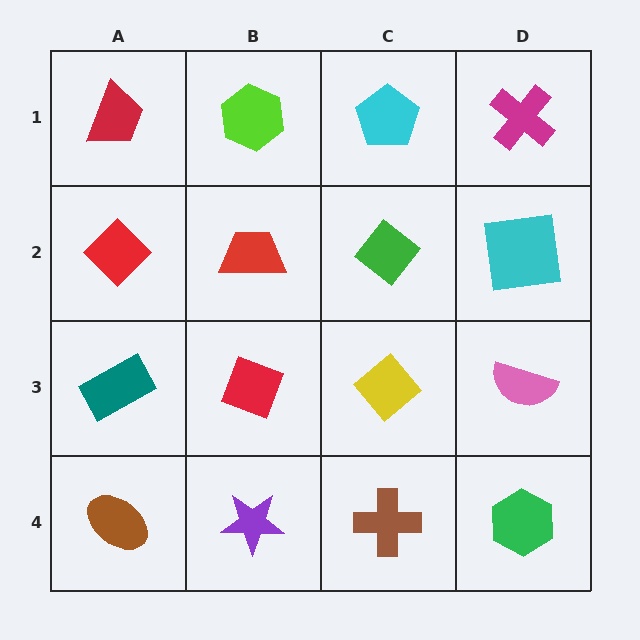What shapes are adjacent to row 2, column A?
A red trapezoid (row 1, column A), a teal rectangle (row 3, column A), a red trapezoid (row 2, column B).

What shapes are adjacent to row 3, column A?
A red diamond (row 2, column A), a brown ellipse (row 4, column A), a red diamond (row 3, column B).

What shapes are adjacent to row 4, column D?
A pink semicircle (row 3, column D), a brown cross (row 4, column C).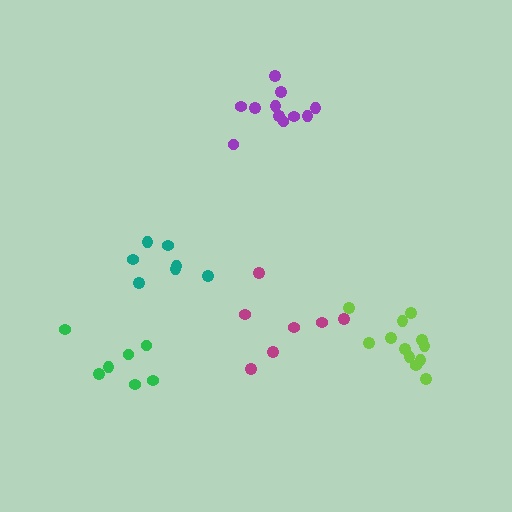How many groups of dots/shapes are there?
There are 5 groups.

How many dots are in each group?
Group 1: 7 dots, Group 2: 12 dots, Group 3: 11 dots, Group 4: 7 dots, Group 5: 7 dots (44 total).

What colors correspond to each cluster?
The clusters are colored: teal, lime, purple, green, magenta.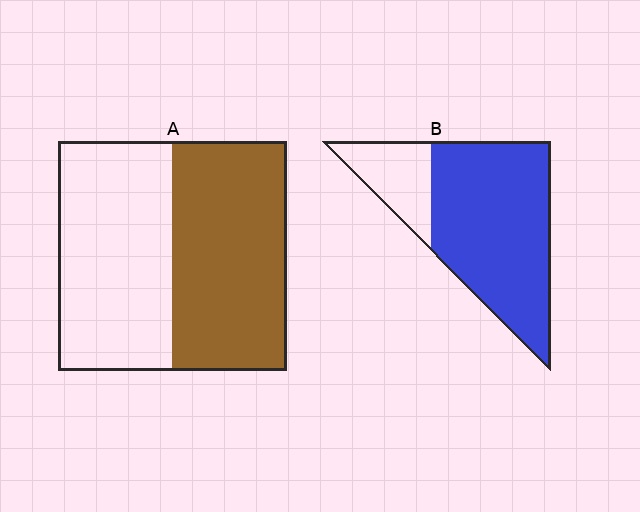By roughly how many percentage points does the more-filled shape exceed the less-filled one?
By roughly 25 percentage points (B over A).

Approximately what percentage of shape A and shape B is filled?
A is approximately 50% and B is approximately 75%.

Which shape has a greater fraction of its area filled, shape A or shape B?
Shape B.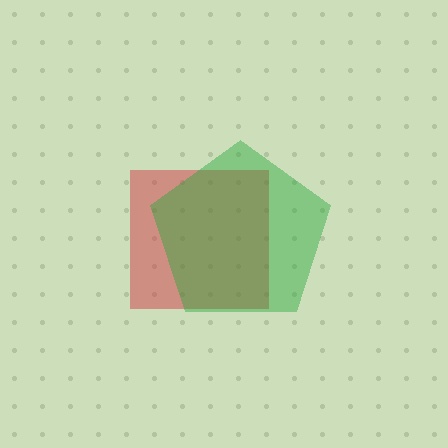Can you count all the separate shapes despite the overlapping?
Yes, there are 2 separate shapes.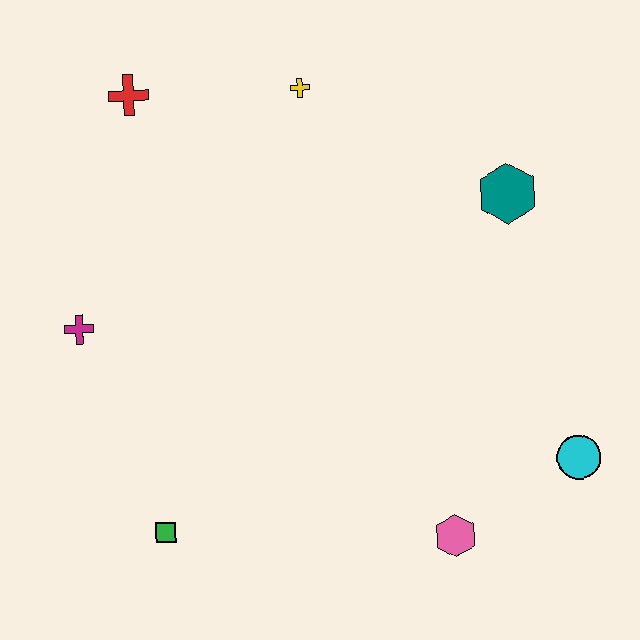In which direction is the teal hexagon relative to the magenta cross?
The teal hexagon is to the right of the magenta cross.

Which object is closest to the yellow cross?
The red cross is closest to the yellow cross.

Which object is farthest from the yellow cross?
The pink hexagon is farthest from the yellow cross.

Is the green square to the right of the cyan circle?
No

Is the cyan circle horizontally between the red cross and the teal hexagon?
No